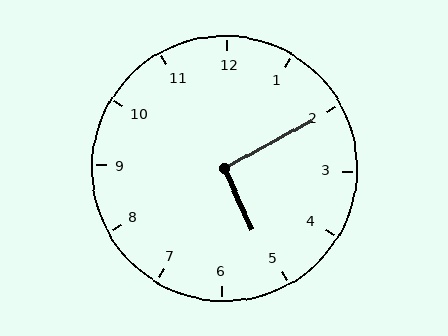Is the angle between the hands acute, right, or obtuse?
It is right.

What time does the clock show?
5:10.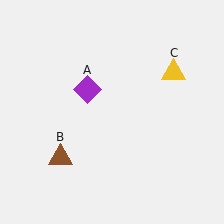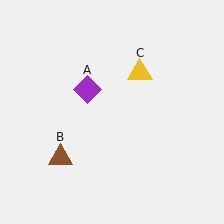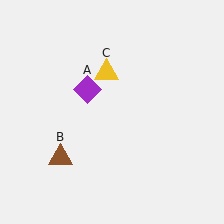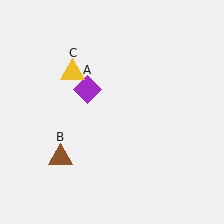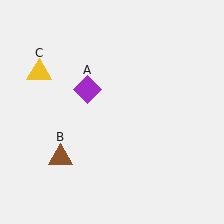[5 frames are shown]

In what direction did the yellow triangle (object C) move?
The yellow triangle (object C) moved left.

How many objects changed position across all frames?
1 object changed position: yellow triangle (object C).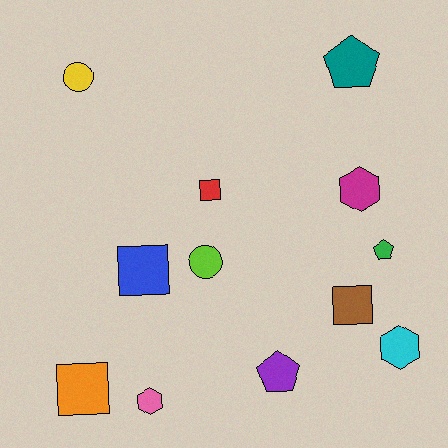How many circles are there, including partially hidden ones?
There are 2 circles.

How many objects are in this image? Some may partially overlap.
There are 12 objects.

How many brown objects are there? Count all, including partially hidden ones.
There is 1 brown object.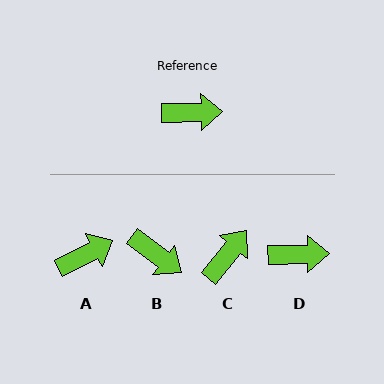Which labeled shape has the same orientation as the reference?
D.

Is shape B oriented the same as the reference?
No, it is off by about 38 degrees.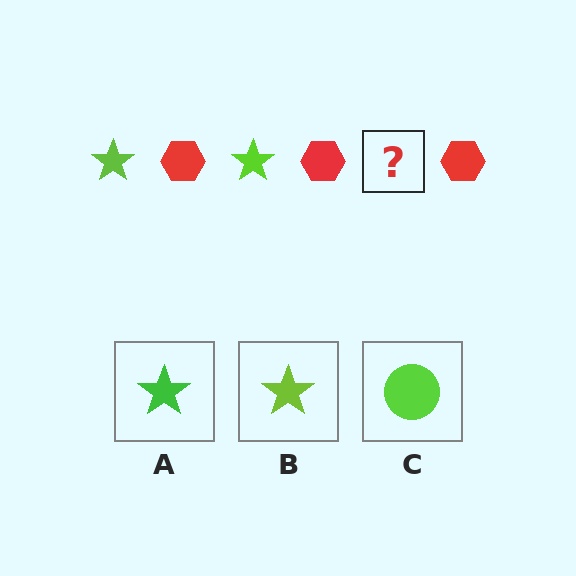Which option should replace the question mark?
Option B.